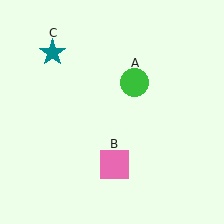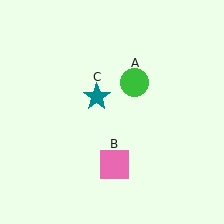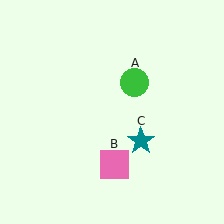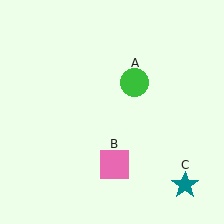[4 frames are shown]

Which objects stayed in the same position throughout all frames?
Green circle (object A) and pink square (object B) remained stationary.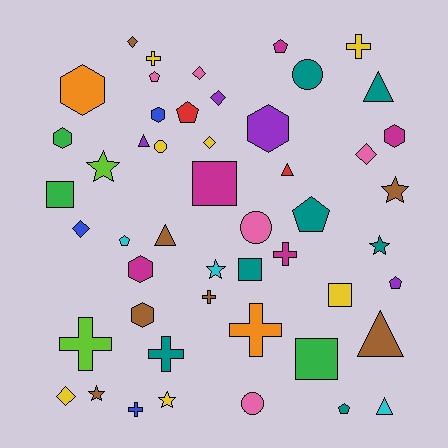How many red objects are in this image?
There are 2 red objects.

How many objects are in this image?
There are 50 objects.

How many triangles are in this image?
There are 6 triangles.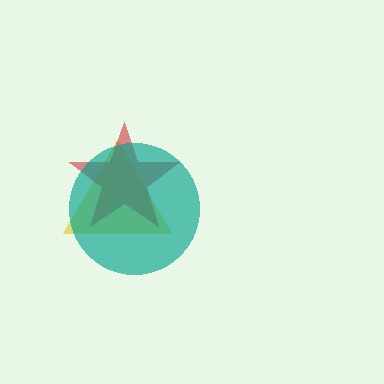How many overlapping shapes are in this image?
There are 3 overlapping shapes in the image.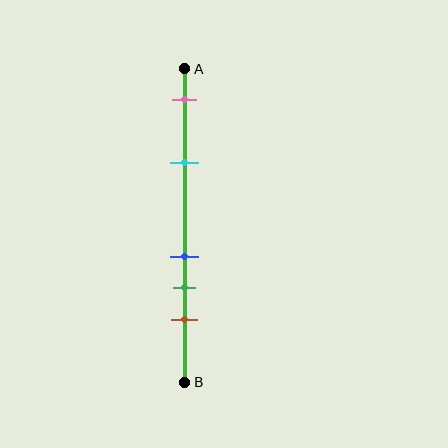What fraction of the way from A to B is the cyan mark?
The cyan mark is approximately 30% (0.3) of the way from A to B.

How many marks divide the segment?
There are 5 marks dividing the segment.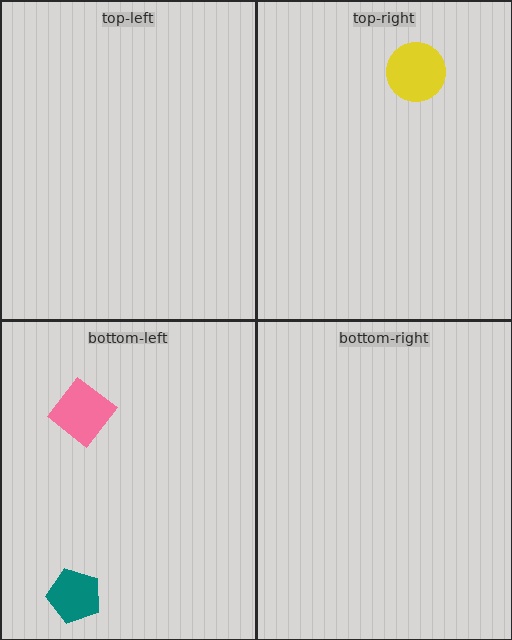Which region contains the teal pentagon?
The bottom-left region.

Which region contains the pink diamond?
The bottom-left region.